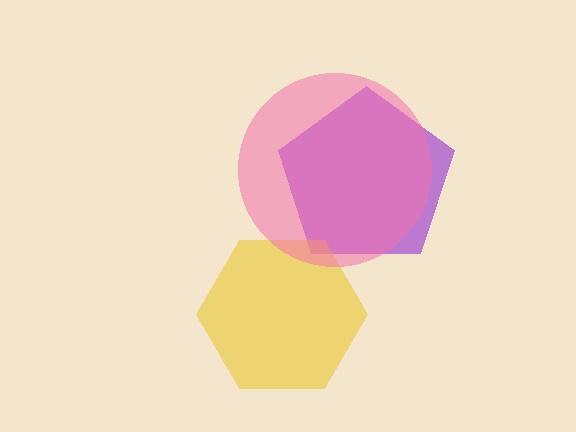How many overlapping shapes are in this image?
There are 3 overlapping shapes in the image.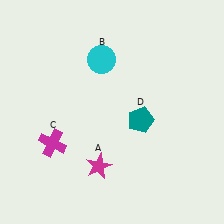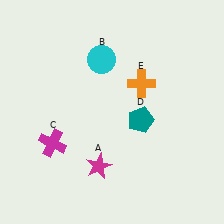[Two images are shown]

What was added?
An orange cross (E) was added in Image 2.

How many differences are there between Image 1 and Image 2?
There is 1 difference between the two images.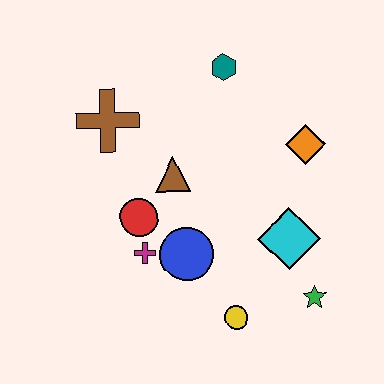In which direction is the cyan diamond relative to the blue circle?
The cyan diamond is to the right of the blue circle.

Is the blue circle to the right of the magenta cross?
Yes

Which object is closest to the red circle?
The magenta cross is closest to the red circle.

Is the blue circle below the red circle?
Yes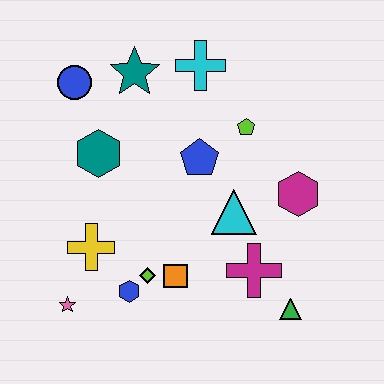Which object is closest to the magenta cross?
The green triangle is closest to the magenta cross.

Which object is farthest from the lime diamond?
The cyan cross is farthest from the lime diamond.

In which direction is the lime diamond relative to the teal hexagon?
The lime diamond is below the teal hexagon.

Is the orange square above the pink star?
Yes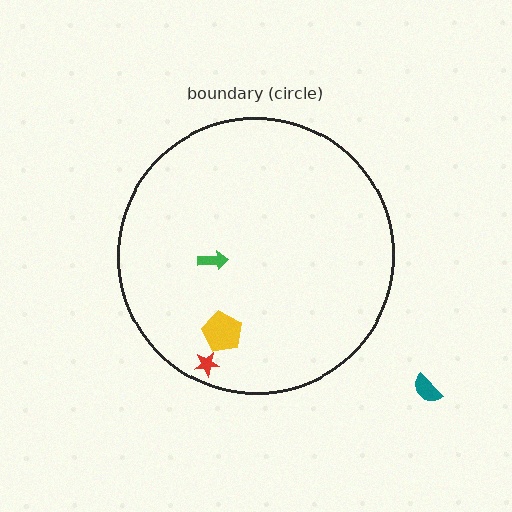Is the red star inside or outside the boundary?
Inside.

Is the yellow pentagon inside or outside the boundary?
Inside.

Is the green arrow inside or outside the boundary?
Inside.